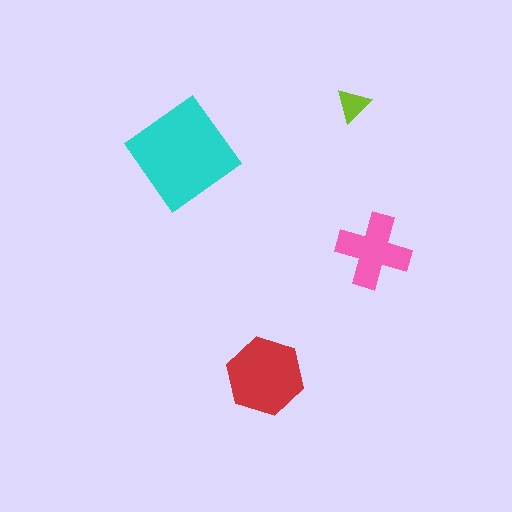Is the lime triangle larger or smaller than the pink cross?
Smaller.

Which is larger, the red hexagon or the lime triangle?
The red hexagon.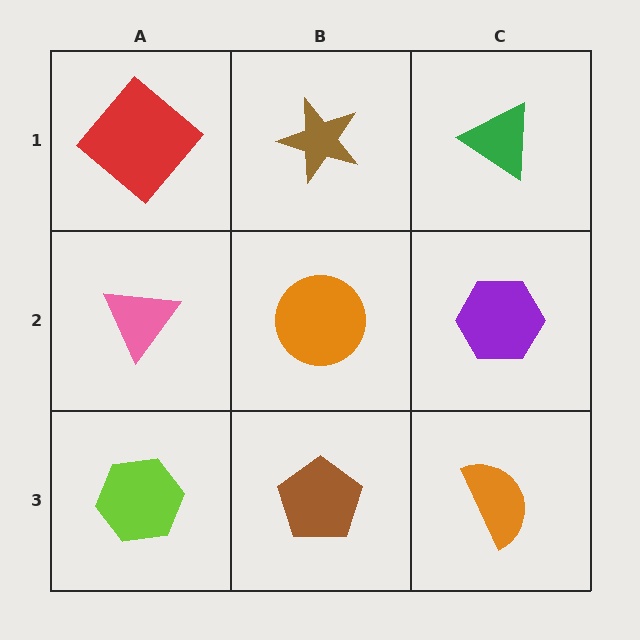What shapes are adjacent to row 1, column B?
An orange circle (row 2, column B), a red diamond (row 1, column A), a green triangle (row 1, column C).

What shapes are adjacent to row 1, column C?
A purple hexagon (row 2, column C), a brown star (row 1, column B).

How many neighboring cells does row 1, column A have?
2.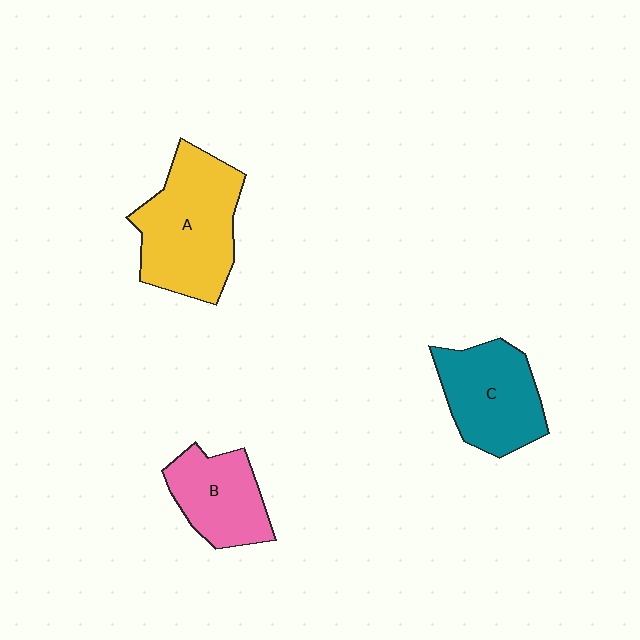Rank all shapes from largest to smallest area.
From largest to smallest: A (yellow), C (teal), B (pink).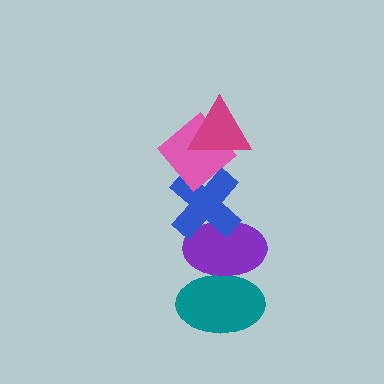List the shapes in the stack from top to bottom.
From top to bottom: the magenta triangle, the pink diamond, the blue cross, the purple ellipse, the teal ellipse.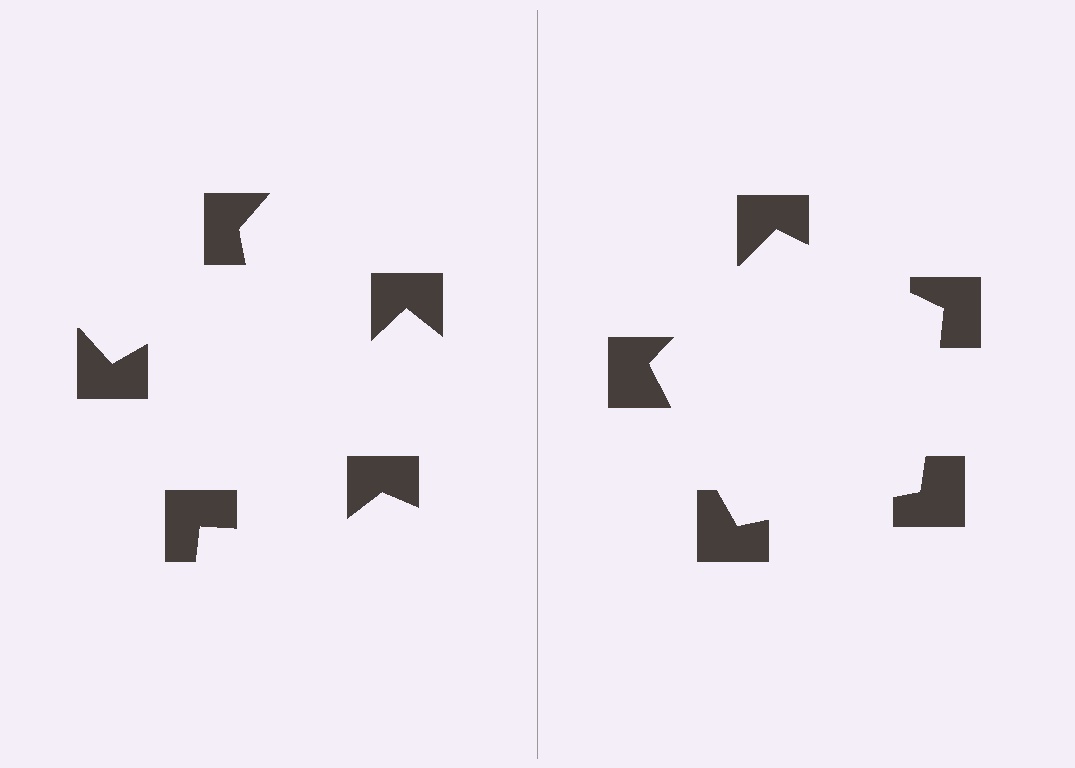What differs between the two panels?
The notched squares are positioned identically on both sides; only the wedge orientations differ. On the right they align to a pentagon; on the left they are misaligned.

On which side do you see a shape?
An illusory pentagon appears on the right side. On the left side the wedge cuts are rotated, so no coherent shape forms.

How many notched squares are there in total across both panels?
10 — 5 on each side.